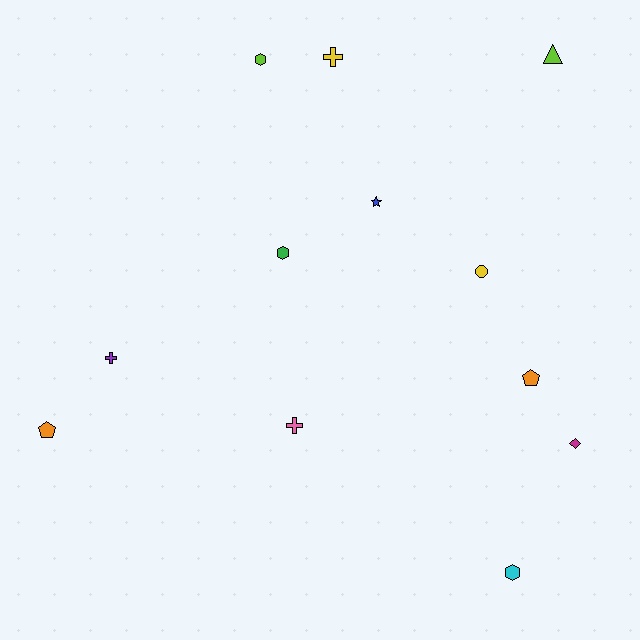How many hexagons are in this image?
There are 3 hexagons.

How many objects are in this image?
There are 12 objects.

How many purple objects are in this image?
There is 1 purple object.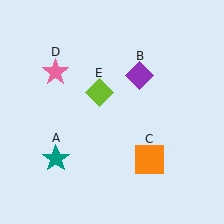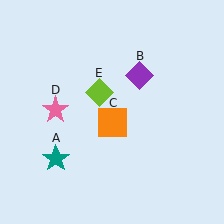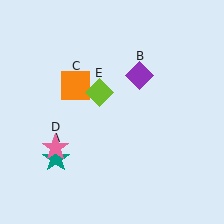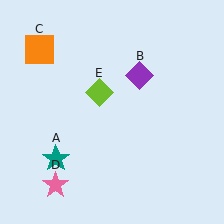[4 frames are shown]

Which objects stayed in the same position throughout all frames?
Teal star (object A) and purple diamond (object B) and lime diamond (object E) remained stationary.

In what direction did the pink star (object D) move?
The pink star (object D) moved down.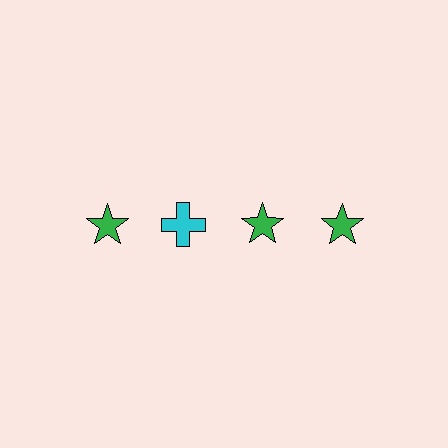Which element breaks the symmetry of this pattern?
The cyan cross in the top row, second from left column breaks the symmetry. All other shapes are green stars.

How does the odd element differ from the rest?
It differs in both color (cyan instead of green) and shape (cross instead of star).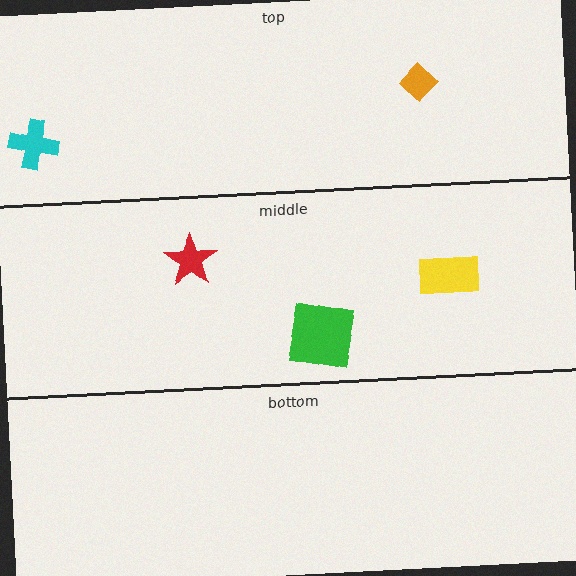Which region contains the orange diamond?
The top region.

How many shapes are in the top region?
2.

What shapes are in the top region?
The orange diamond, the cyan cross.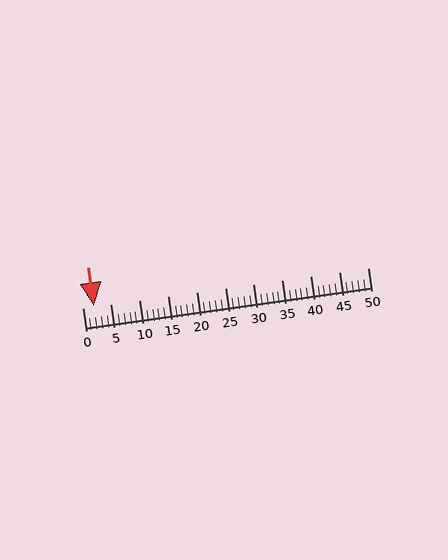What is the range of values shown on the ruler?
The ruler shows values from 0 to 50.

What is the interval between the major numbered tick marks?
The major tick marks are spaced 5 units apart.